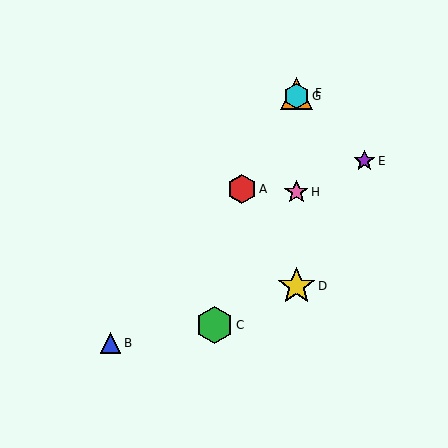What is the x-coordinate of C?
Object C is at x≈214.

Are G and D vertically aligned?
Yes, both are at x≈296.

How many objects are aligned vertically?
4 objects (D, F, G, H) are aligned vertically.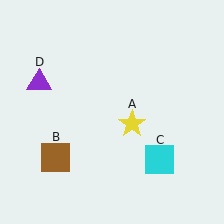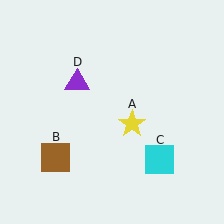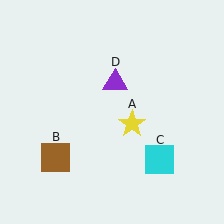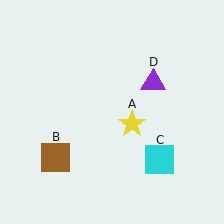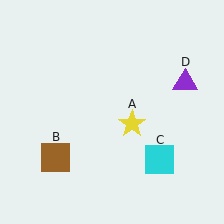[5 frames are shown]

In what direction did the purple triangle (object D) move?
The purple triangle (object D) moved right.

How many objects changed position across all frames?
1 object changed position: purple triangle (object D).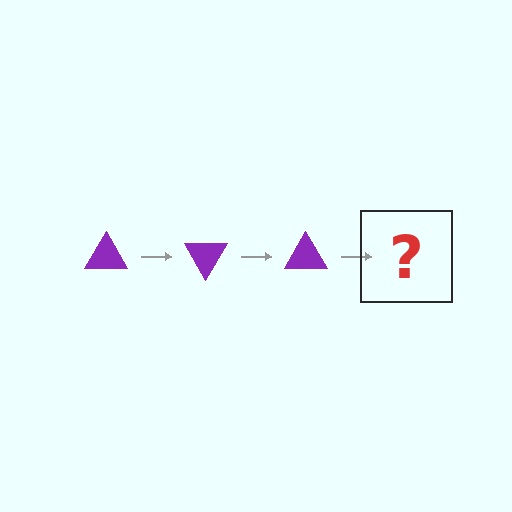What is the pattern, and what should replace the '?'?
The pattern is that the triangle rotates 60 degrees each step. The '?' should be a purple triangle rotated 180 degrees.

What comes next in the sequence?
The next element should be a purple triangle rotated 180 degrees.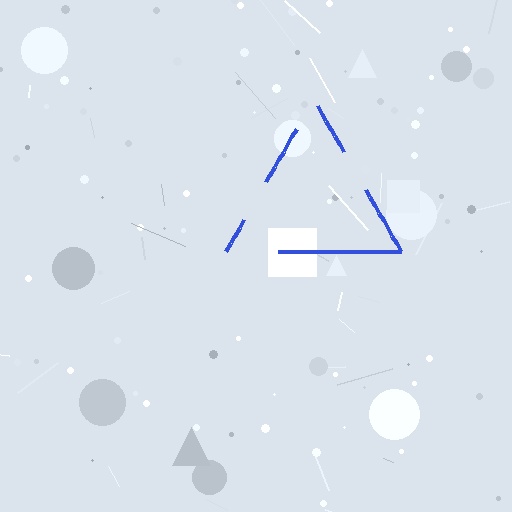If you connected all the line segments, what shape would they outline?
They would outline a triangle.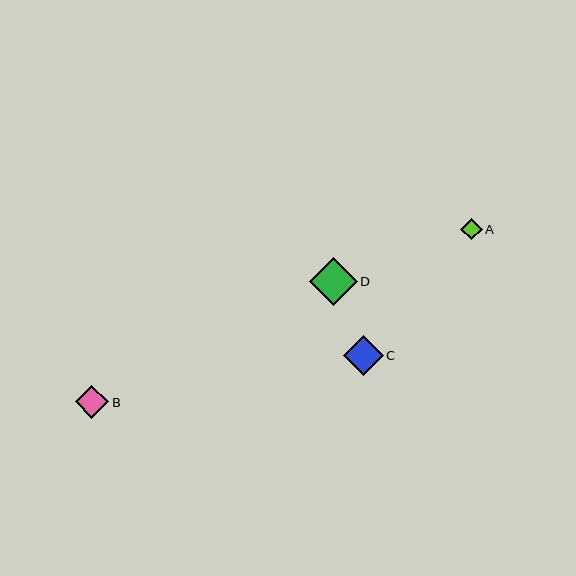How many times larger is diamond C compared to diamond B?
Diamond C is approximately 1.2 times the size of diamond B.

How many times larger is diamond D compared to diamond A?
Diamond D is approximately 2.2 times the size of diamond A.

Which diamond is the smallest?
Diamond A is the smallest with a size of approximately 22 pixels.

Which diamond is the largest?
Diamond D is the largest with a size of approximately 48 pixels.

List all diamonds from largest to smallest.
From largest to smallest: D, C, B, A.